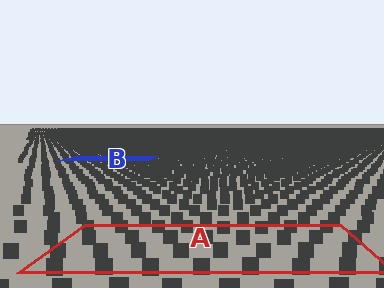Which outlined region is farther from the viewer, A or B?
Region B is farther from the viewer — the texture elements inside it appear smaller and more densely packed.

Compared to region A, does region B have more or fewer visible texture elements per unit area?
Region B has more texture elements per unit area — they are packed more densely because it is farther away.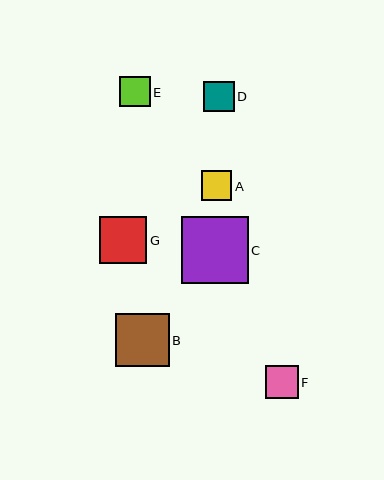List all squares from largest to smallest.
From largest to smallest: C, B, G, F, E, D, A.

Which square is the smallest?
Square A is the smallest with a size of approximately 30 pixels.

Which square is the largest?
Square C is the largest with a size of approximately 67 pixels.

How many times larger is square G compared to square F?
Square G is approximately 1.4 times the size of square F.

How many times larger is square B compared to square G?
Square B is approximately 1.1 times the size of square G.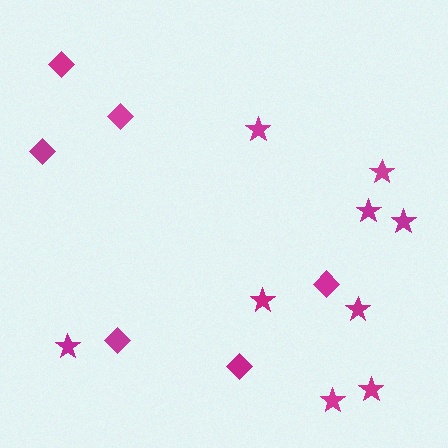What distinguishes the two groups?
There are 2 groups: one group of diamonds (6) and one group of stars (9).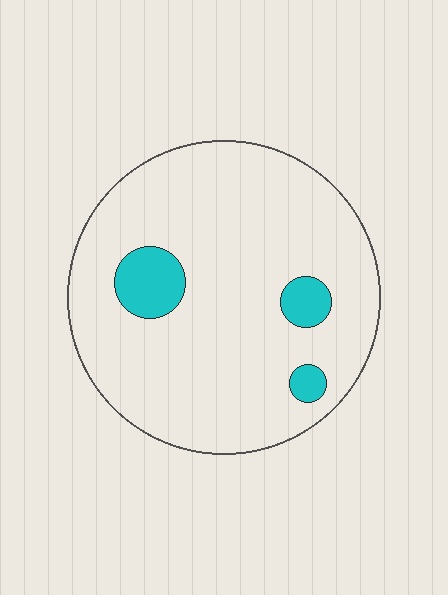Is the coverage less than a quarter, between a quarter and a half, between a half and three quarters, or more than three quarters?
Less than a quarter.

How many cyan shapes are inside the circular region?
3.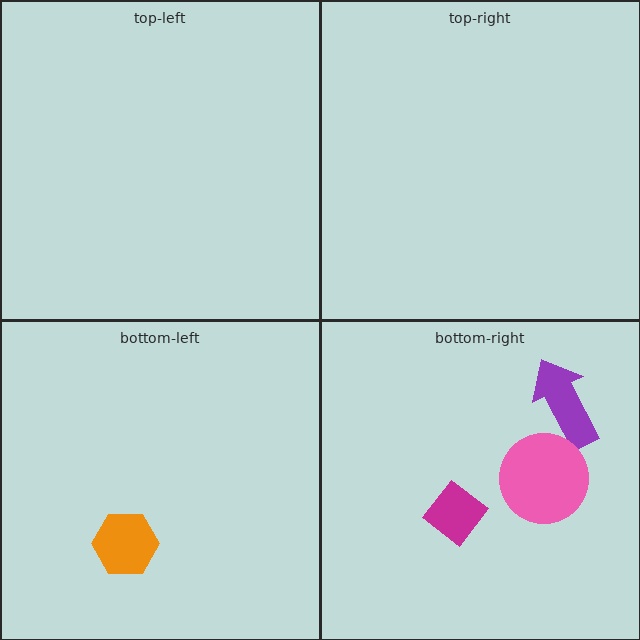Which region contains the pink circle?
The bottom-right region.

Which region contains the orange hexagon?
The bottom-left region.